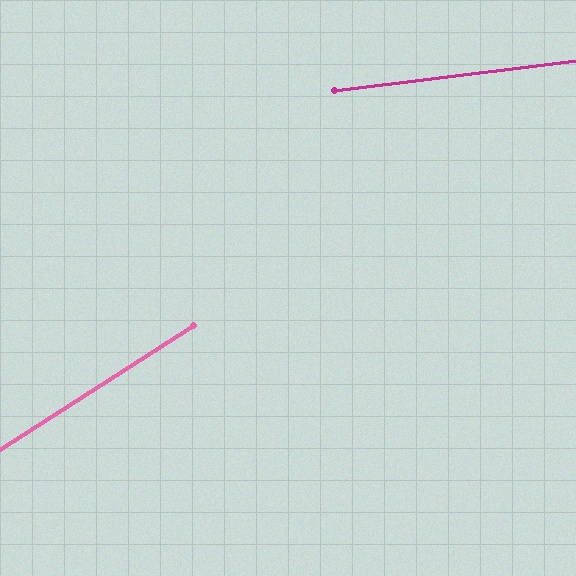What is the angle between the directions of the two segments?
Approximately 25 degrees.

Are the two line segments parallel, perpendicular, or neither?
Neither parallel nor perpendicular — they differ by about 25°.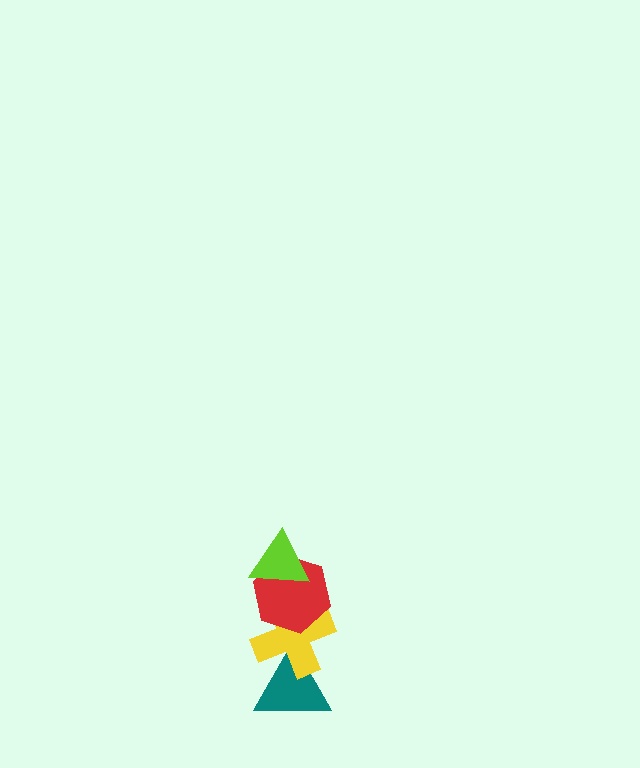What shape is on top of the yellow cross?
The red hexagon is on top of the yellow cross.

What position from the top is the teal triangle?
The teal triangle is 4th from the top.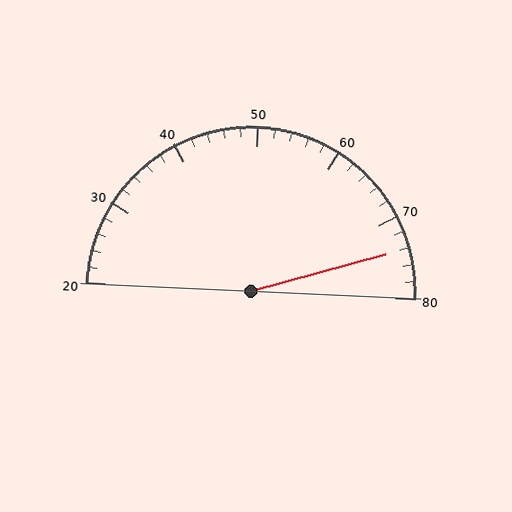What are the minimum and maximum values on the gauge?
The gauge ranges from 20 to 80.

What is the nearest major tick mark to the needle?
The nearest major tick mark is 70.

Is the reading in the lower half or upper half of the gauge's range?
The reading is in the upper half of the range (20 to 80).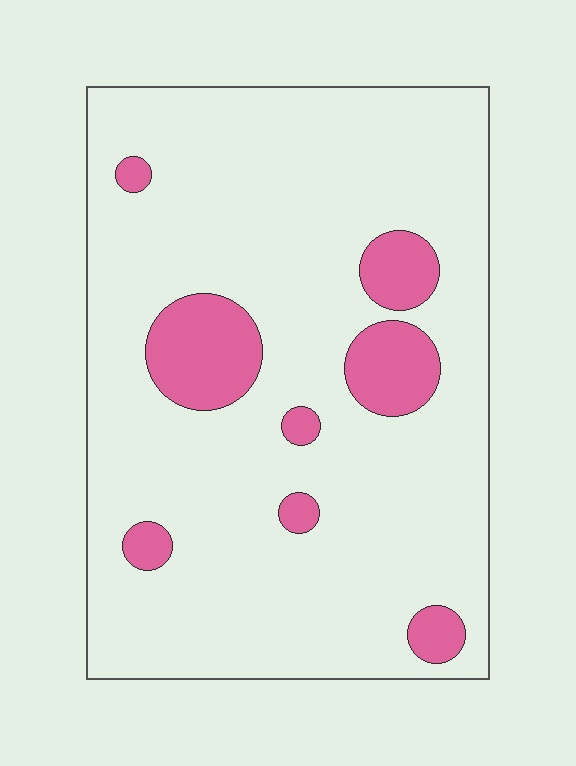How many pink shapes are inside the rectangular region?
8.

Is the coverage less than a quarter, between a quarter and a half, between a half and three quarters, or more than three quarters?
Less than a quarter.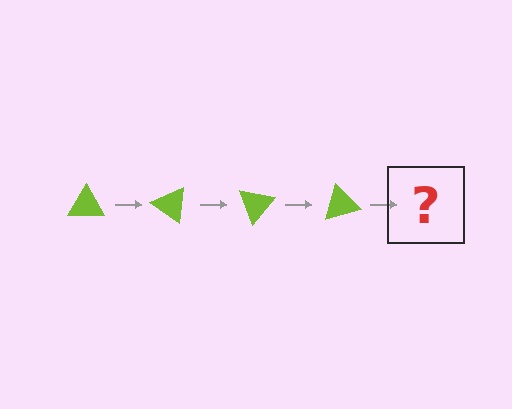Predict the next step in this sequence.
The next step is a lime triangle rotated 140 degrees.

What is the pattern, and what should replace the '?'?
The pattern is that the triangle rotates 35 degrees each step. The '?' should be a lime triangle rotated 140 degrees.